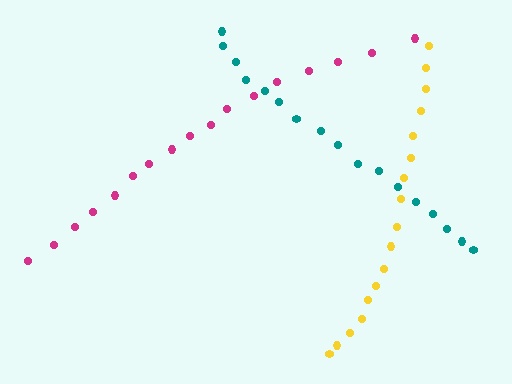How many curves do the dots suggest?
There are 3 distinct paths.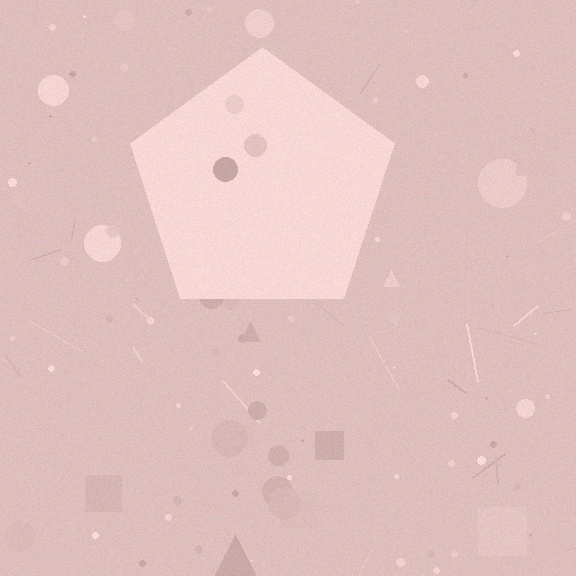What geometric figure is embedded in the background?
A pentagon is embedded in the background.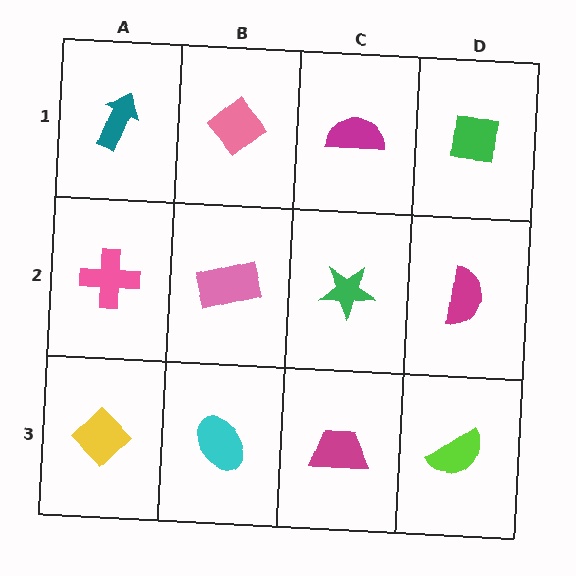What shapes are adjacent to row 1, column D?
A magenta semicircle (row 2, column D), a magenta semicircle (row 1, column C).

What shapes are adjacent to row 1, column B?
A pink rectangle (row 2, column B), a teal arrow (row 1, column A), a magenta semicircle (row 1, column C).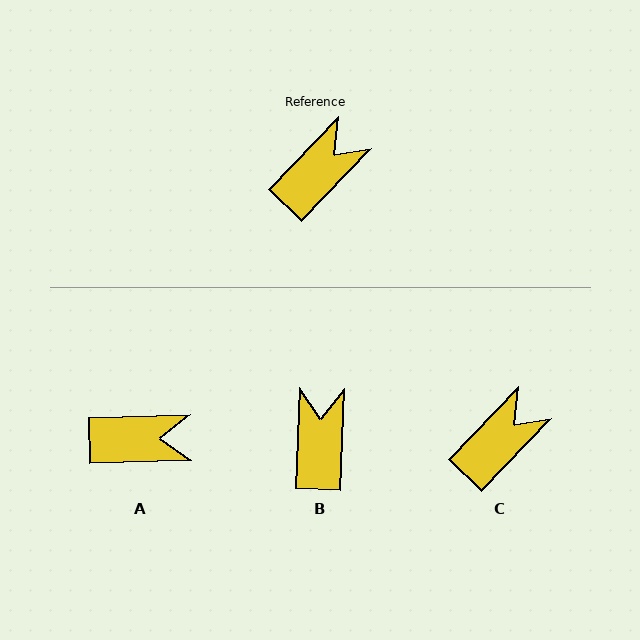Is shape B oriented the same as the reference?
No, it is off by about 42 degrees.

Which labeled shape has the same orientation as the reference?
C.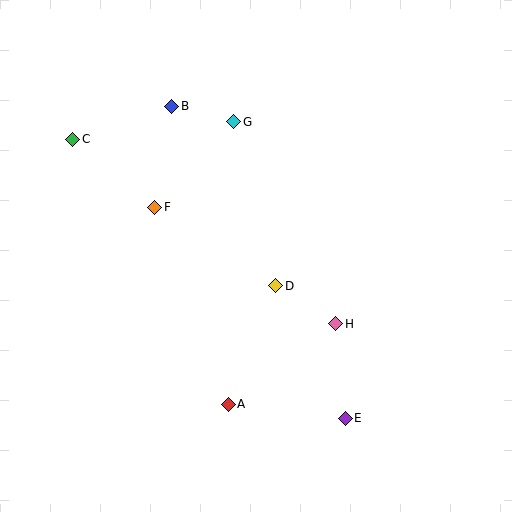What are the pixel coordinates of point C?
Point C is at (73, 139).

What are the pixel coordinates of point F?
Point F is at (155, 207).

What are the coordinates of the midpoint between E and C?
The midpoint between E and C is at (209, 279).